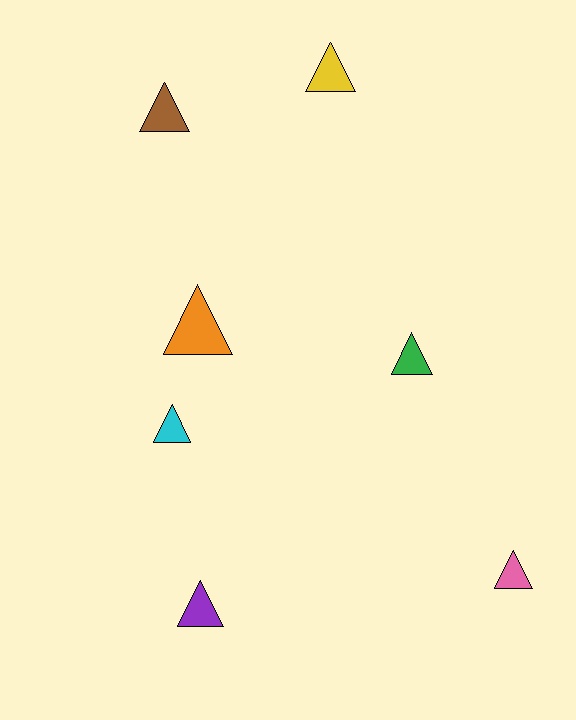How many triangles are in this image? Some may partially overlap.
There are 7 triangles.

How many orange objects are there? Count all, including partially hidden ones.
There is 1 orange object.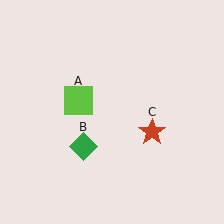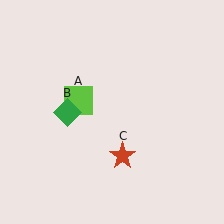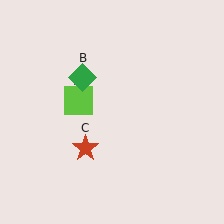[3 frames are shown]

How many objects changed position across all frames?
2 objects changed position: green diamond (object B), red star (object C).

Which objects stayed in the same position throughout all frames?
Lime square (object A) remained stationary.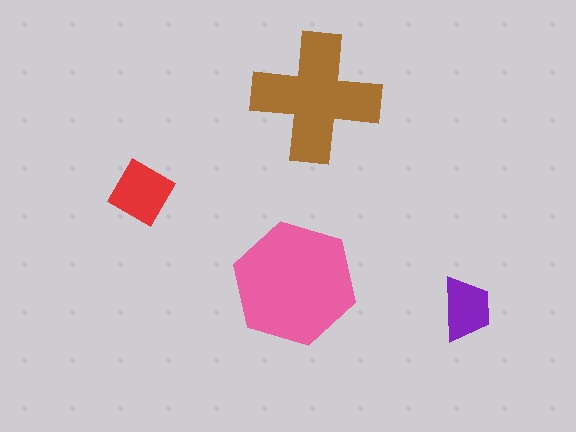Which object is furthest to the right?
The purple trapezoid is rightmost.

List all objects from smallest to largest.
The purple trapezoid, the red square, the brown cross, the pink hexagon.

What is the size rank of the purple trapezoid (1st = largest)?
4th.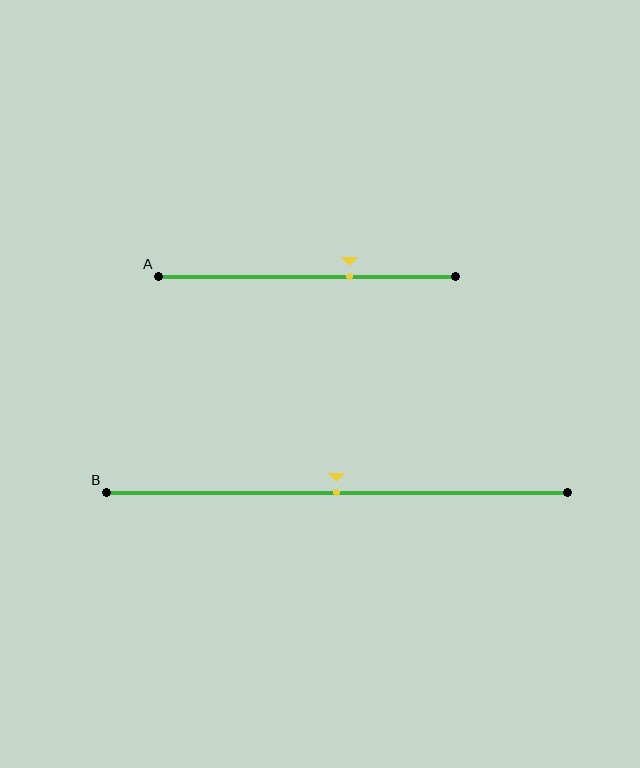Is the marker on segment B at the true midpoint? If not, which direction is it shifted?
Yes, the marker on segment B is at the true midpoint.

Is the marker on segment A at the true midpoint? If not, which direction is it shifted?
No, the marker on segment A is shifted to the right by about 14% of the segment length.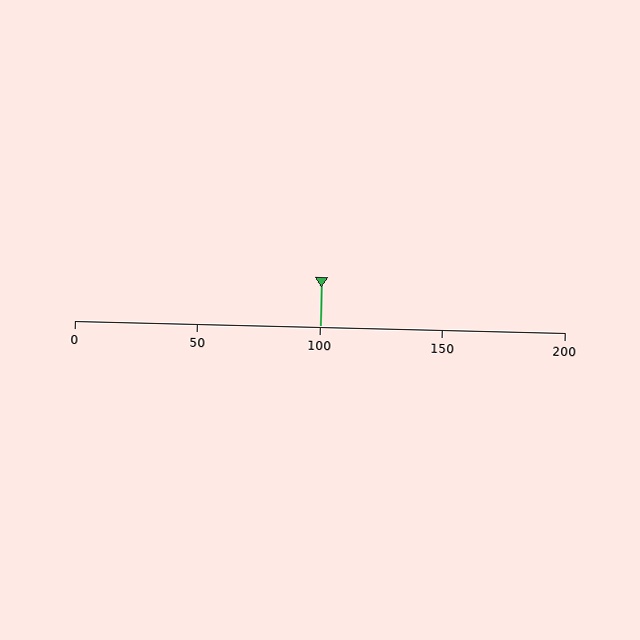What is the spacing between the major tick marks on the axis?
The major ticks are spaced 50 apart.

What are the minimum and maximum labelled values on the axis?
The axis runs from 0 to 200.